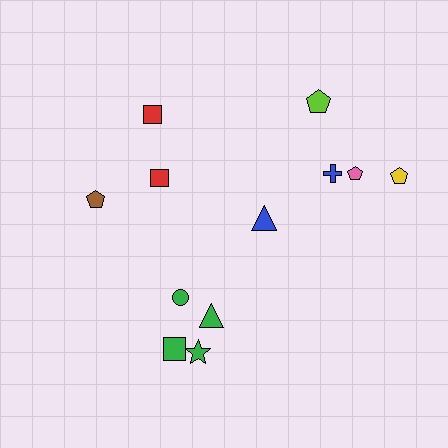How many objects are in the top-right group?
There are 5 objects.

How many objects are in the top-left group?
There are 3 objects.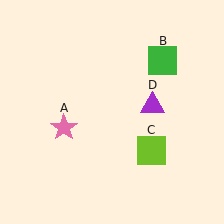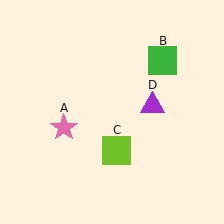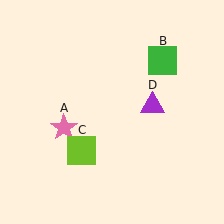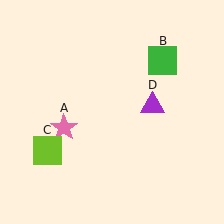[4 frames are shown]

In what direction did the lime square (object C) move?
The lime square (object C) moved left.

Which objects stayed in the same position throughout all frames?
Pink star (object A) and green square (object B) and purple triangle (object D) remained stationary.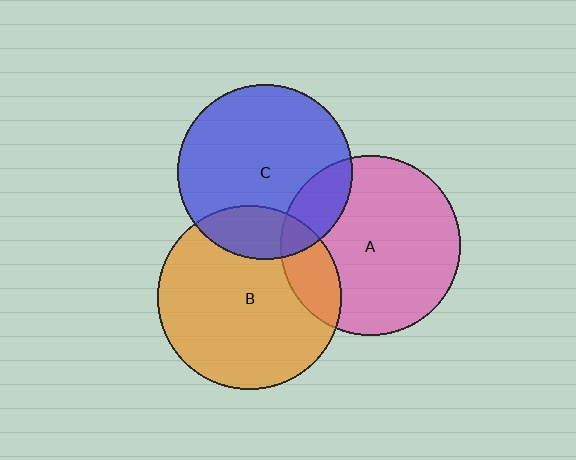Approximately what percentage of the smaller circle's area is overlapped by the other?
Approximately 15%.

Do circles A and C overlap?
Yes.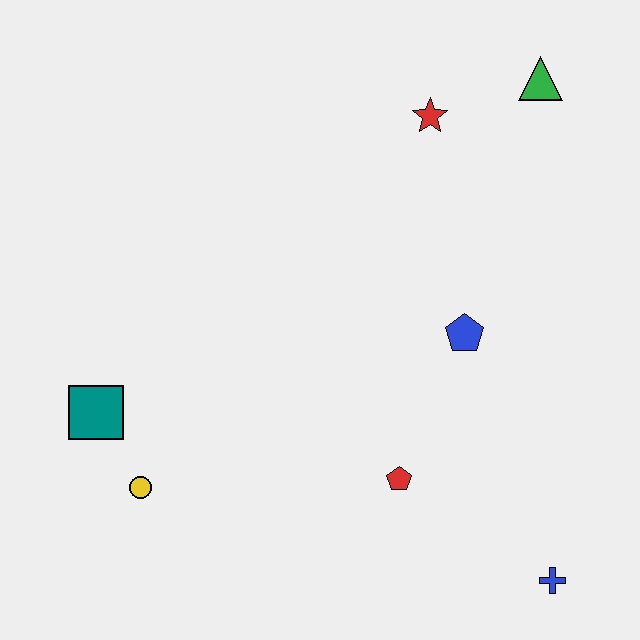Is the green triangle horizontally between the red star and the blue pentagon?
No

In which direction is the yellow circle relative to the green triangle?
The yellow circle is below the green triangle.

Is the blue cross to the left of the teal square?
No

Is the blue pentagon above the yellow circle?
Yes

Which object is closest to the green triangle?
The red star is closest to the green triangle.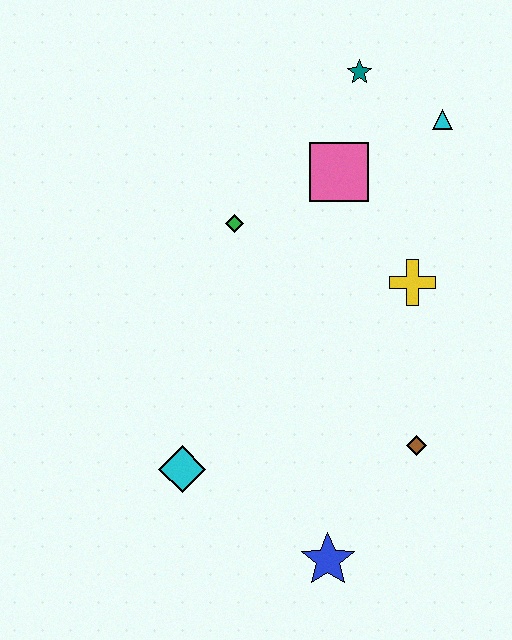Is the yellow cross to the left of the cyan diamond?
No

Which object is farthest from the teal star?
The blue star is farthest from the teal star.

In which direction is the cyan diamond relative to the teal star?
The cyan diamond is below the teal star.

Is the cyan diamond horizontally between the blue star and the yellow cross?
No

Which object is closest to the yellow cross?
The pink square is closest to the yellow cross.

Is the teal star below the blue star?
No